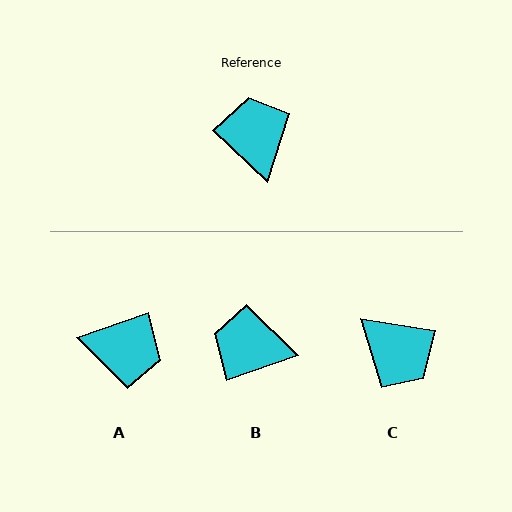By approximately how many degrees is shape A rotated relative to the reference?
Approximately 118 degrees clockwise.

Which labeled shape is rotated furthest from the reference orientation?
C, about 146 degrees away.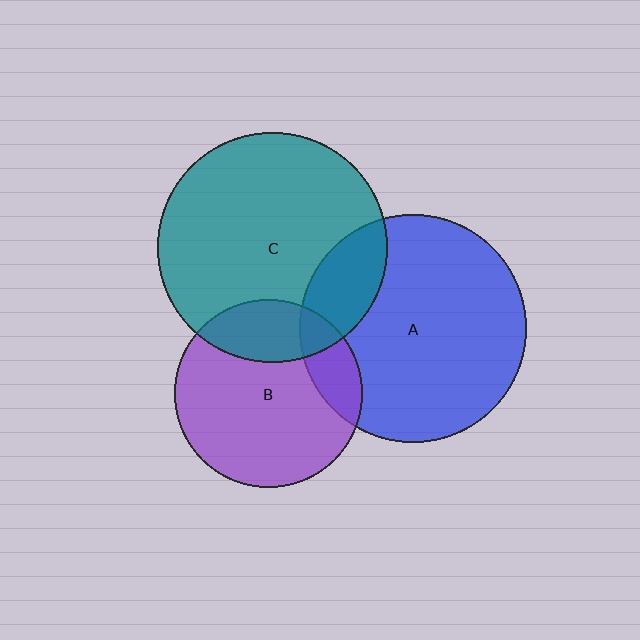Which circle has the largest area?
Circle C (teal).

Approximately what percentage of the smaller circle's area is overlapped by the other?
Approximately 25%.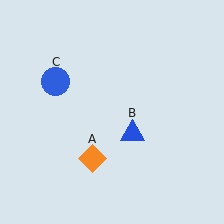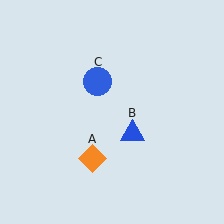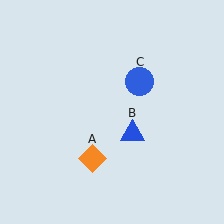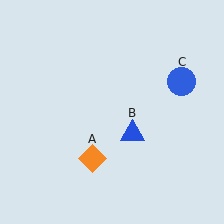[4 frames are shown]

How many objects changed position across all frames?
1 object changed position: blue circle (object C).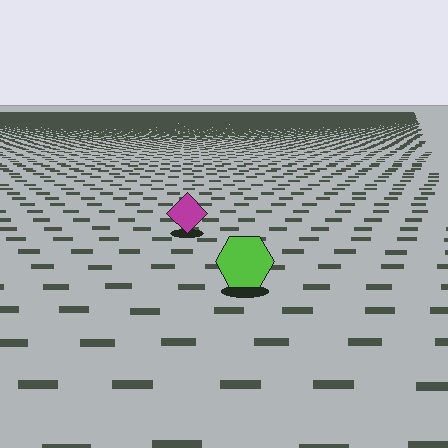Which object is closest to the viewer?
The lime hexagon is closest. The texture marks near it are larger and more spread out.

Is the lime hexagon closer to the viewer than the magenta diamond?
Yes. The lime hexagon is closer — you can tell from the texture gradient: the ground texture is coarser near it.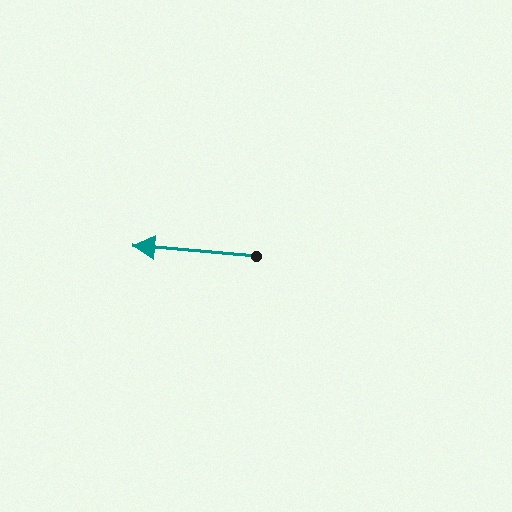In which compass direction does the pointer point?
West.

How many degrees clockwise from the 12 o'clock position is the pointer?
Approximately 275 degrees.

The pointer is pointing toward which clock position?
Roughly 9 o'clock.